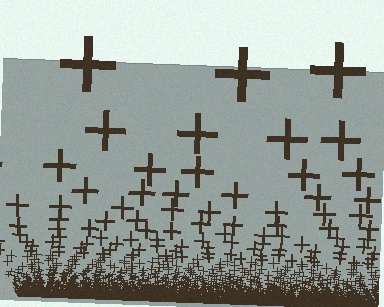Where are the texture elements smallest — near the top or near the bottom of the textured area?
Near the bottom.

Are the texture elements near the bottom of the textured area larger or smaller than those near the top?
Smaller. The gradient is inverted — elements near the bottom are smaller and denser.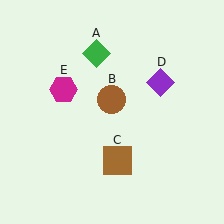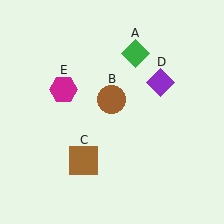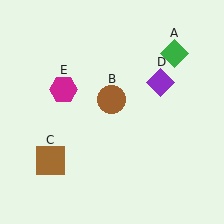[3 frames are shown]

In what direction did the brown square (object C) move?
The brown square (object C) moved left.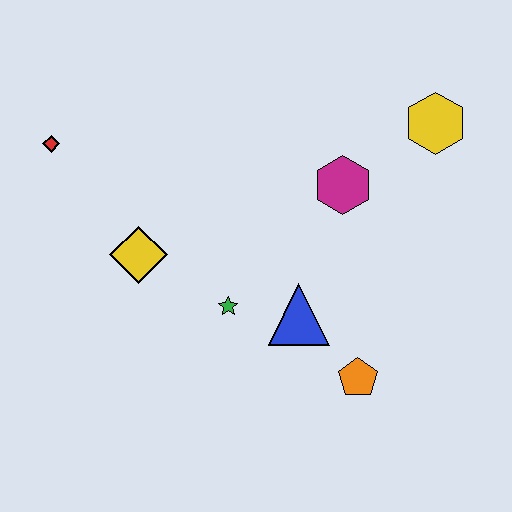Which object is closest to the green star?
The blue triangle is closest to the green star.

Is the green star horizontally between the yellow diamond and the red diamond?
No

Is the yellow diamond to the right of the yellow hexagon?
No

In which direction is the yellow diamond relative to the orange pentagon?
The yellow diamond is to the left of the orange pentagon.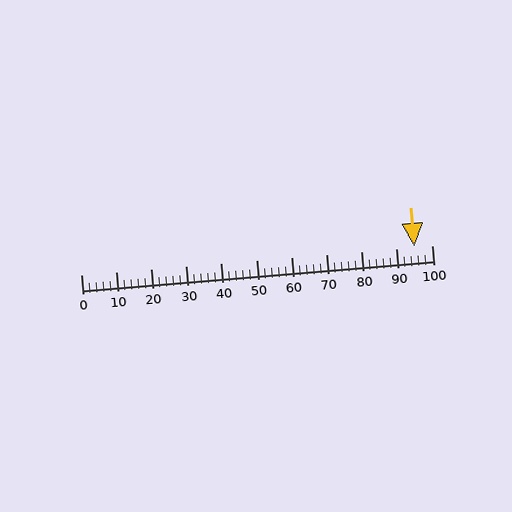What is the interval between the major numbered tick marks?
The major tick marks are spaced 10 units apart.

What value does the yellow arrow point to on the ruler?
The yellow arrow points to approximately 95.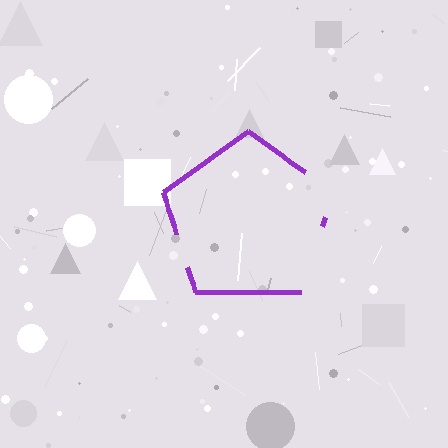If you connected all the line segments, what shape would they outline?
They would outline a pentagon.